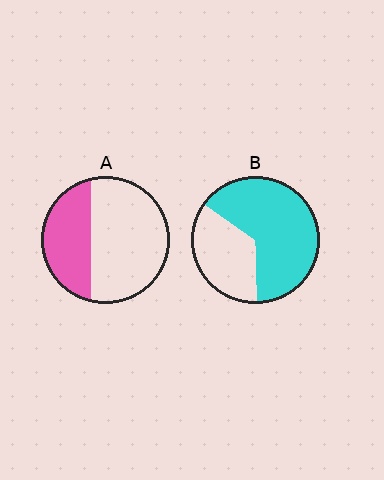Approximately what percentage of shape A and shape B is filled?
A is approximately 35% and B is approximately 65%.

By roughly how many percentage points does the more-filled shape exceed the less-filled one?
By roughly 30 percentage points (B over A).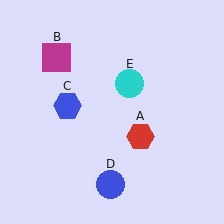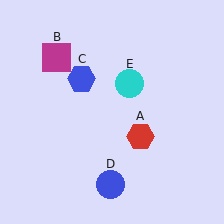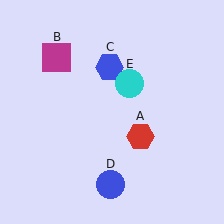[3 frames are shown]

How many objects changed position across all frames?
1 object changed position: blue hexagon (object C).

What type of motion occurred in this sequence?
The blue hexagon (object C) rotated clockwise around the center of the scene.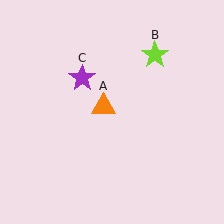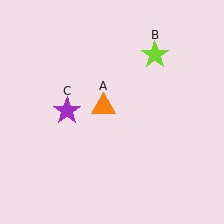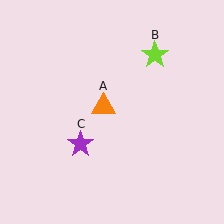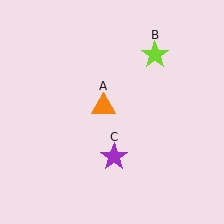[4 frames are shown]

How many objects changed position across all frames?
1 object changed position: purple star (object C).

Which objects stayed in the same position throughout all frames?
Orange triangle (object A) and lime star (object B) remained stationary.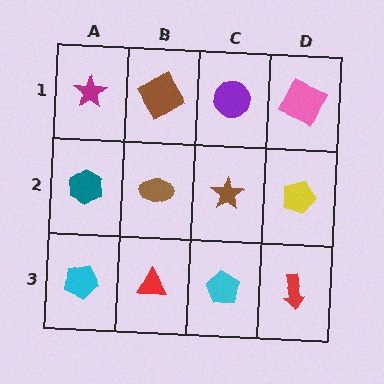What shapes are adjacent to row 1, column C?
A brown star (row 2, column C), a brown diamond (row 1, column B), a pink square (row 1, column D).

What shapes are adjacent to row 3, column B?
A brown ellipse (row 2, column B), a cyan pentagon (row 3, column A), a cyan pentagon (row 3, column C).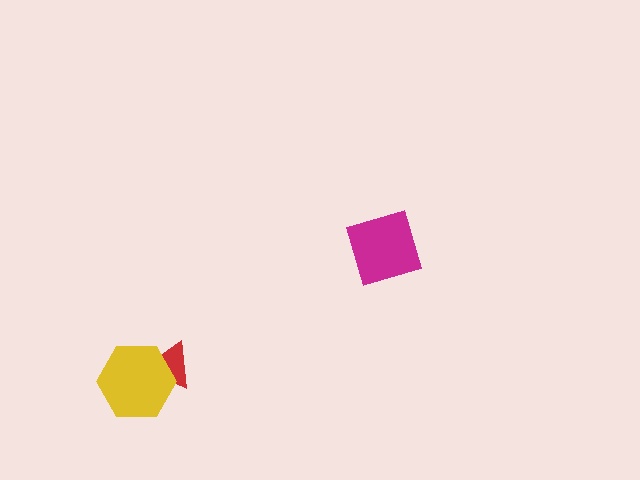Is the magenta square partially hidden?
No, no other shape covers it.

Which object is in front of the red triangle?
The yellow hexagon is in front of the red triangle.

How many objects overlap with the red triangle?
1 object overlaps with the red triangle.